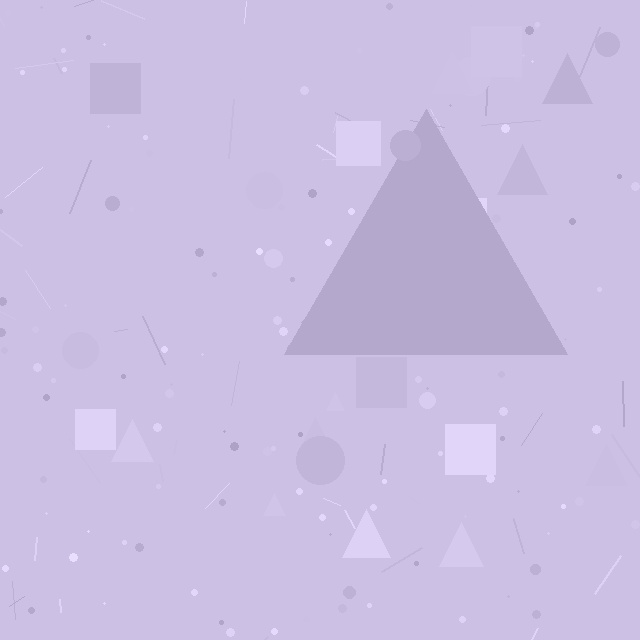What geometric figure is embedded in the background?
A triangle is embedded in the background.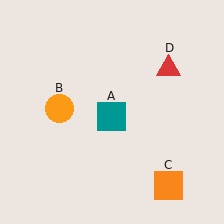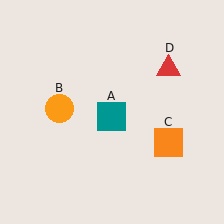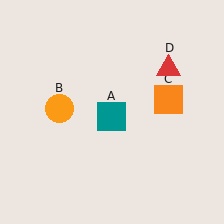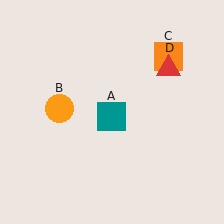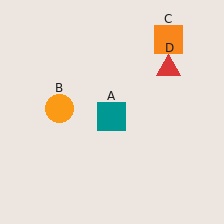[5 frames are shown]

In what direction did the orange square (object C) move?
The orange square (object C) moved up.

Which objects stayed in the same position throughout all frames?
Teal square (object A) and orange circle (object B) and red triangle (object D) remained stationary.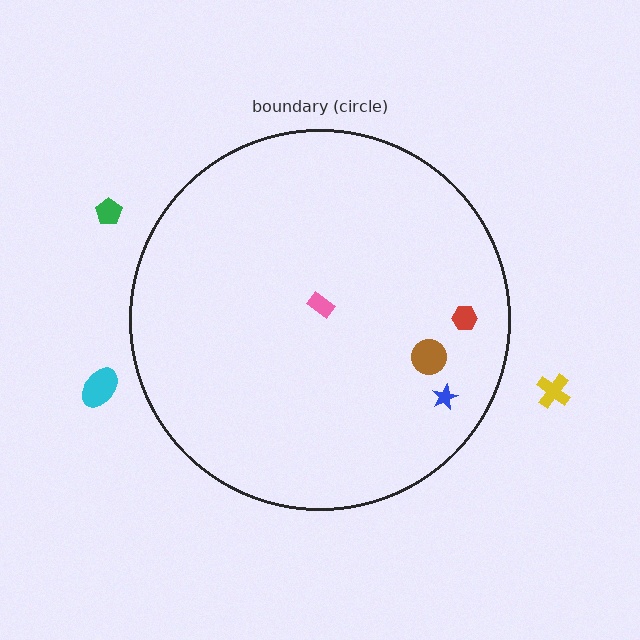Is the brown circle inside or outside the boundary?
Inside.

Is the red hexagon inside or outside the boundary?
Inside.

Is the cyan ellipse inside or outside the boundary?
Outside.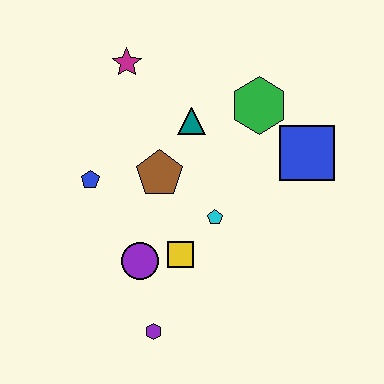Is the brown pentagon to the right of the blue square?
No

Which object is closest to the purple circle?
The yellow square is closest to the purple circle.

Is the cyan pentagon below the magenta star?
Yes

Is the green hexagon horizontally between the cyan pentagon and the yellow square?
No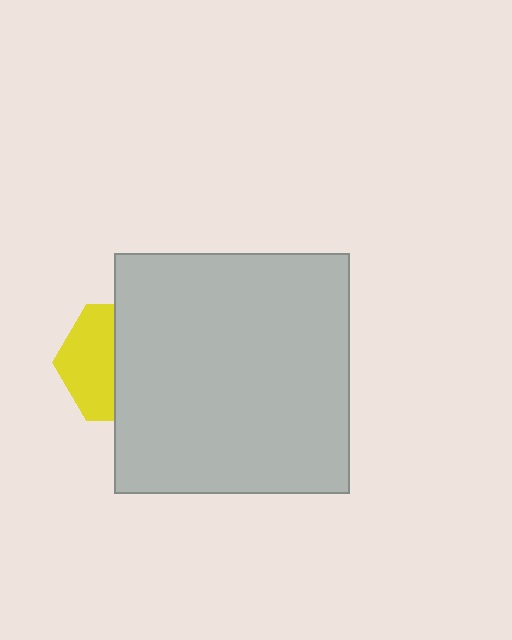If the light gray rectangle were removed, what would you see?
You would see the complete yellow hexagon.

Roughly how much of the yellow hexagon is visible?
A small part of it is visible (roughly 44%).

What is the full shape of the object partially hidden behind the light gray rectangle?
The partially hidden object is a yellow hexagon.